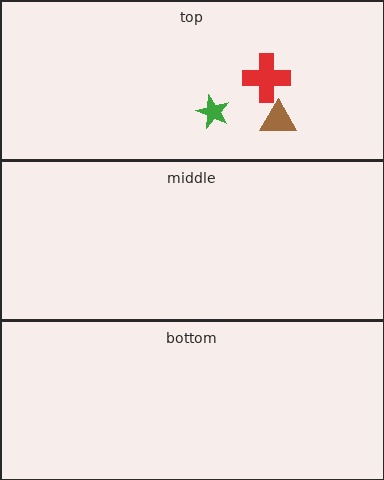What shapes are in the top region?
The red cross, the brown triangle, the green star.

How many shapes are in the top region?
3.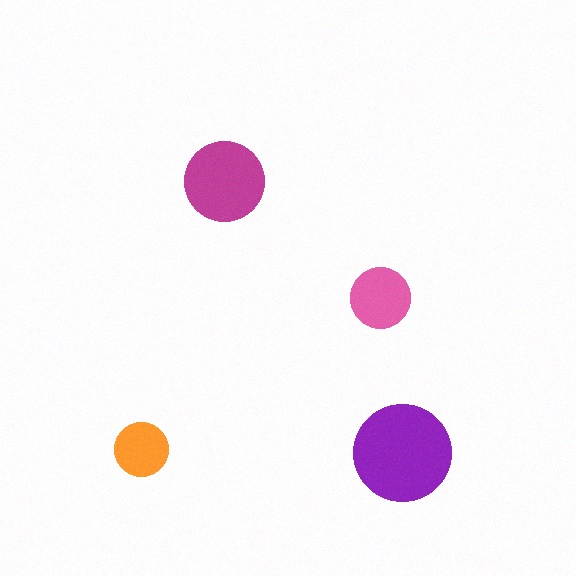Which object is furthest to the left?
The orange circle is leftmost.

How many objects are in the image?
There are 4 objects in the image.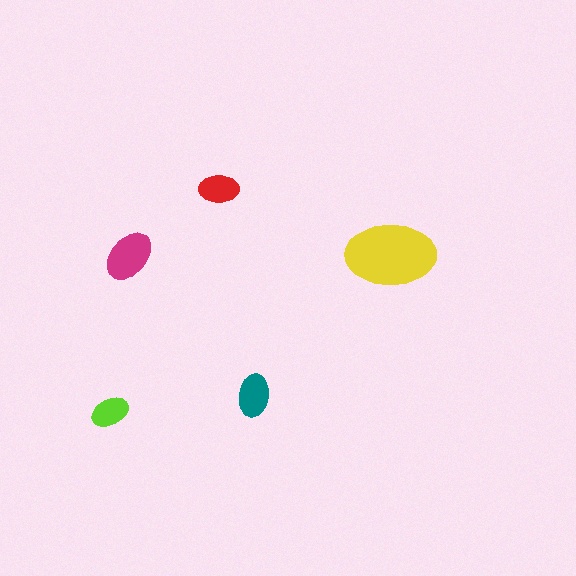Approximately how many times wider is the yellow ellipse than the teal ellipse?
About 2 times wider.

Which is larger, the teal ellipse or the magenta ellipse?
The magenta one.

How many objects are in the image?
There are 5 objects in the image.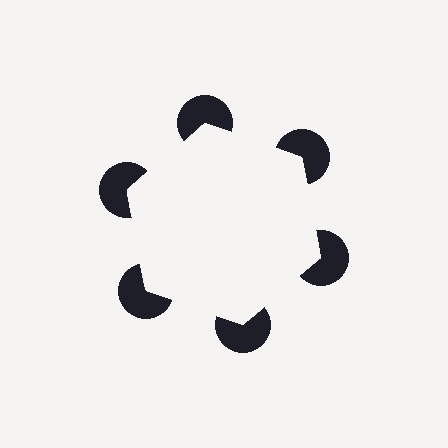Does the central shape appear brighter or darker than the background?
It typically appears slightly brighter than the background, even though no actual brightness change is drawn.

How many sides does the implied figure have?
6 sides.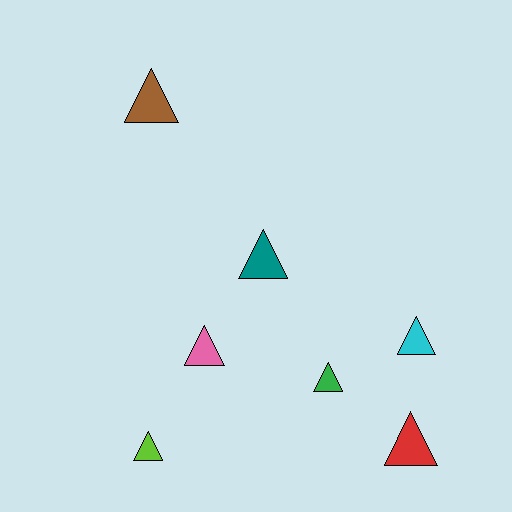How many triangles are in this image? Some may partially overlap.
There are 7 triangles.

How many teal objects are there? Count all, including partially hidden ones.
There is 1 teal object.